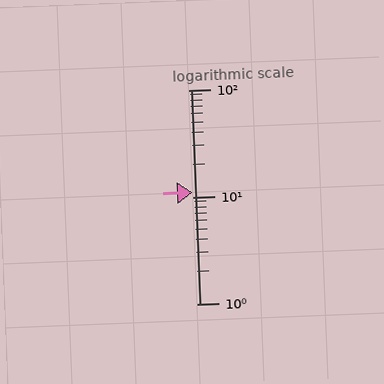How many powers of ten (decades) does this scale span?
The scale spans 2 decades, from 1 to 100.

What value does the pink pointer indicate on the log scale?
The pointer indicates approximately 11.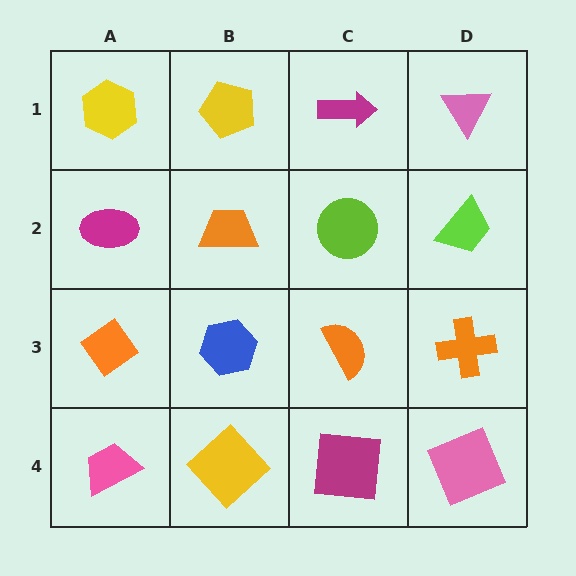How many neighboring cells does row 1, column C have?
3.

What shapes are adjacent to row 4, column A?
An orange diamond (row 3, column A), a yellow diamond (row 4, column B).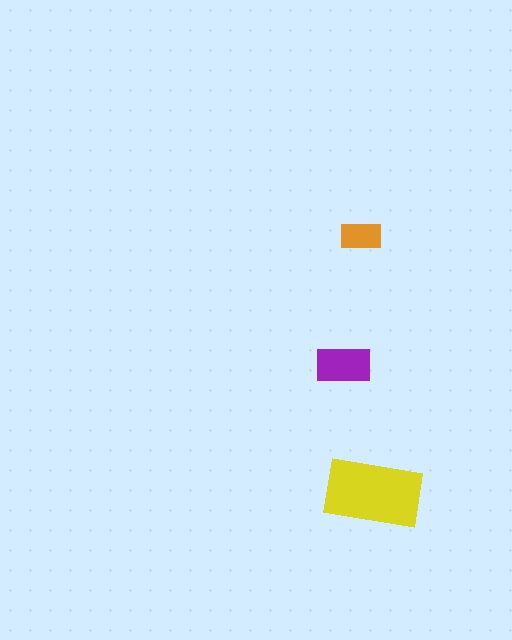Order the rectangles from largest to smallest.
the yellow one, the purple one, the orange one.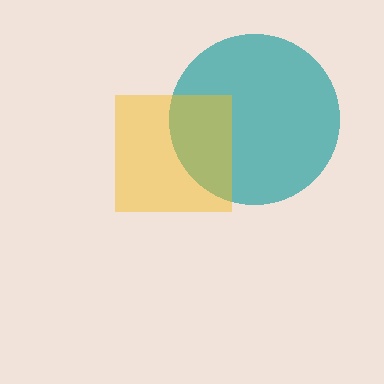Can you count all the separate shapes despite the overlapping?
Yes, there are 2 separate shapes.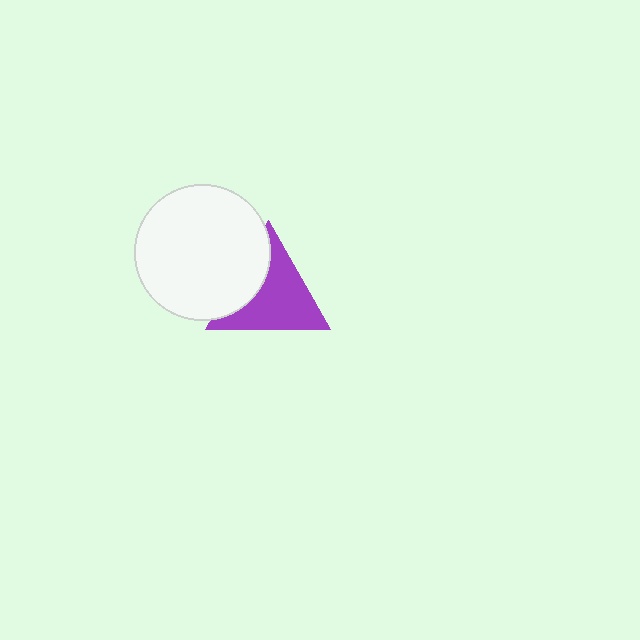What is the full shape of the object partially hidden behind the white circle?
The partially hidden object is a purple triangle.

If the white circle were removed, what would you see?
You would see the complete purple triangle.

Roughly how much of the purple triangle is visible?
Most of it is visible (roughly 69%).